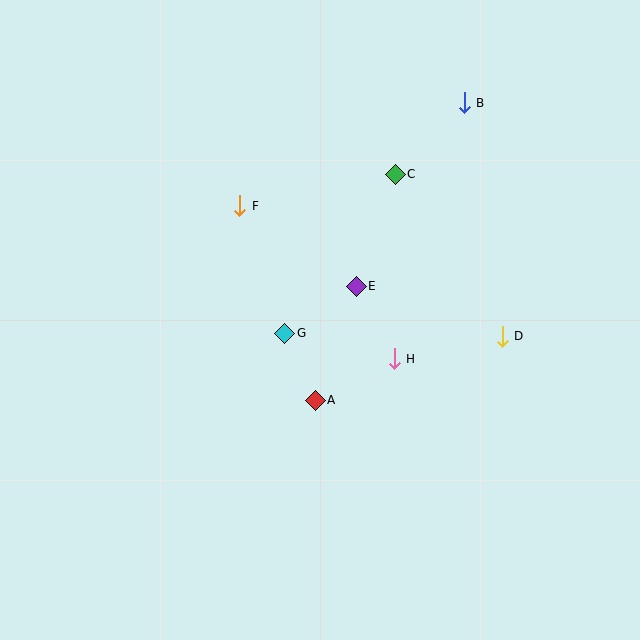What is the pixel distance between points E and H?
The distance between E and H is 82 pixels.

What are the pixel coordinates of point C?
Point C is at (395, 174).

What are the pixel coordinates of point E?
Point E is at (356, 286).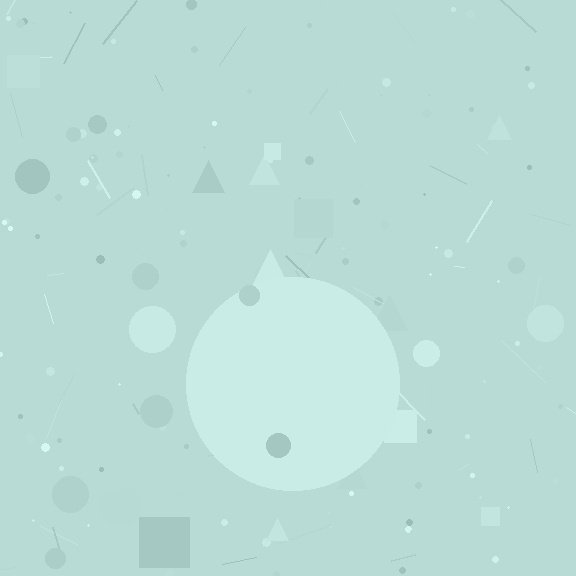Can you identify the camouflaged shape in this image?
The camouflaged shape is a circle.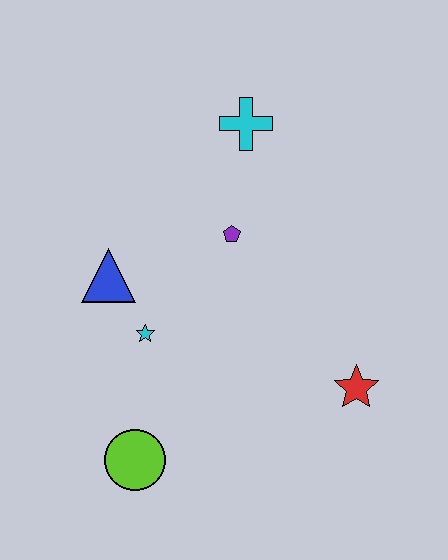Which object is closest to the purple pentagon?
The cyan cross is closest to the purple pentagon.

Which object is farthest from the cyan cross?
The lime circle is farthest from the cyan cross.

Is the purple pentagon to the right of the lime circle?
Yes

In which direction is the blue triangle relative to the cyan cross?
The blue triangle is below the cyan cross.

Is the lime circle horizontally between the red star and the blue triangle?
Yes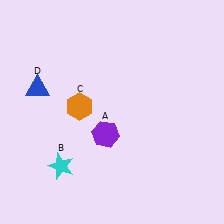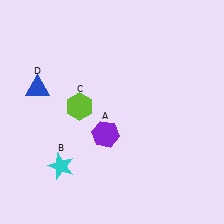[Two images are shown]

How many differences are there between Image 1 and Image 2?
There is 1 difference between the two images.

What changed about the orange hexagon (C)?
In Image 1, C is orange. In Image 2, it changed to lime.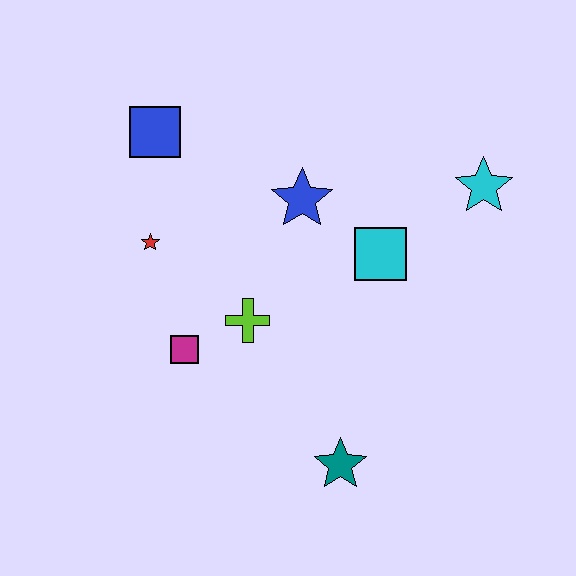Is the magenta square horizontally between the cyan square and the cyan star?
No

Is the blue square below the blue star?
No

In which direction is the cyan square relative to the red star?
The cyan square is to the right of the red star.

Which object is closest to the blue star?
The cyan square is closest to the blue star.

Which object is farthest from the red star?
The cyan star is farthest from the red star.